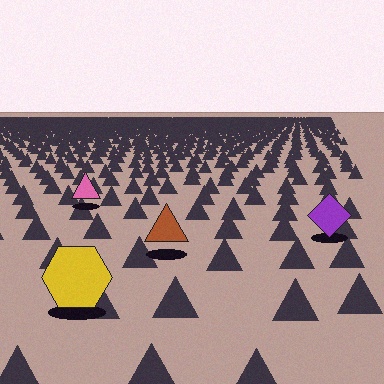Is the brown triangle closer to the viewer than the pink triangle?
Yes. The brown triangle is closer — you can tell from the texture gradient: the ground texture is coarser near it.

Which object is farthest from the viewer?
The pink triangle is farthest from the viewer. It appears smaller and the ground texture around it is denser.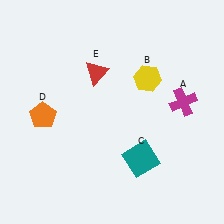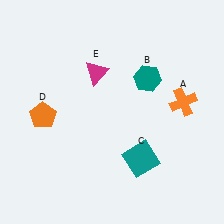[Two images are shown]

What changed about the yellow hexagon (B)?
In Image 1, B is yellow. In Image 2, it changed to teal.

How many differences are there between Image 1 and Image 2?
There are 3 differences between the two images.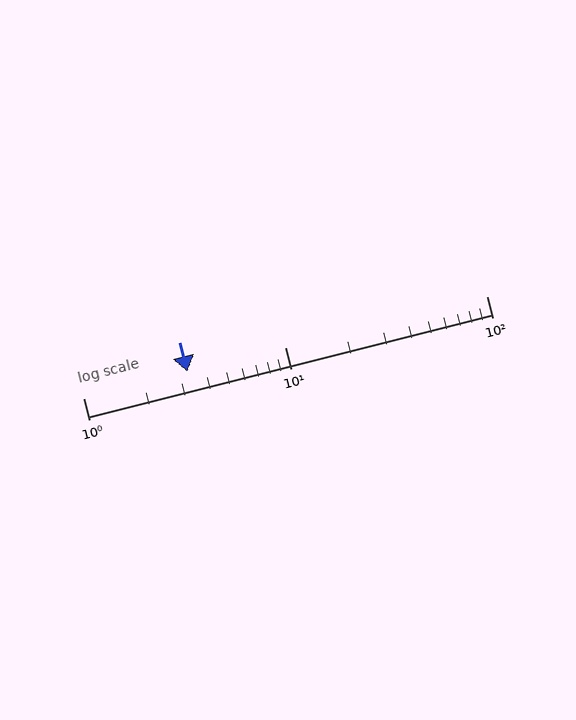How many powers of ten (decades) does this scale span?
The scale spans 2 decades, from 1 to 100.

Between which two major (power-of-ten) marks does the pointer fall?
The pointer is between 1 and 10.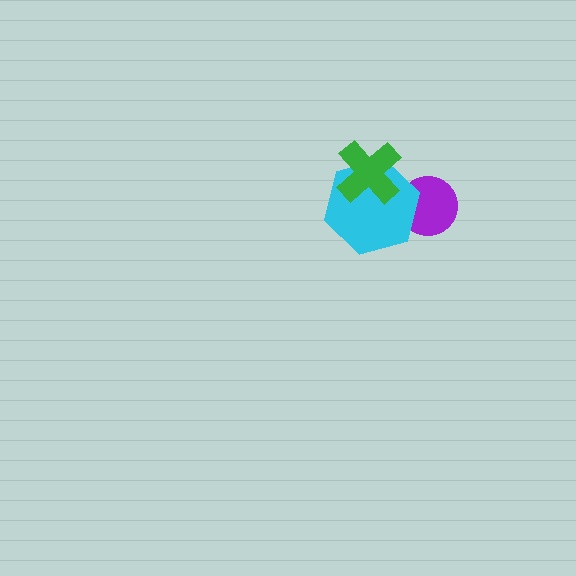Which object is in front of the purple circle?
The cyan hexagon is in front of the purple circle.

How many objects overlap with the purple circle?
1 object overlaps with the purple circle.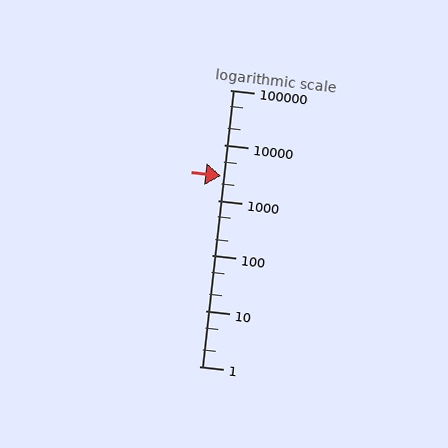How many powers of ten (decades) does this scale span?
The scale spans 5 decades, from 1 to 100000.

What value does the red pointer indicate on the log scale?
The pointer indicates approximately 2800.